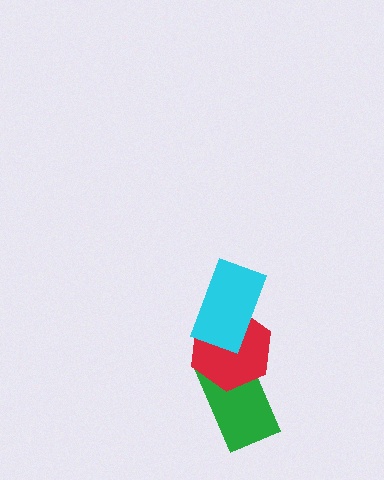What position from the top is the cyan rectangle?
The cyan rectangle is 1st from the top.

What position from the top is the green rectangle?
The green rectangle is 3rd from the top.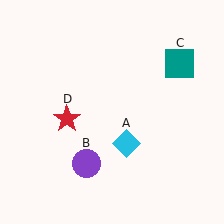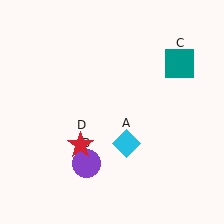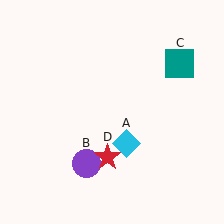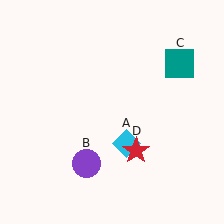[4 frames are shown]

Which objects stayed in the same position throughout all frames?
Cyan diamond (object A) and purple circle (object B) and teal square (object C) remained stationary.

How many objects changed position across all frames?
1 object changed position: red star (object D).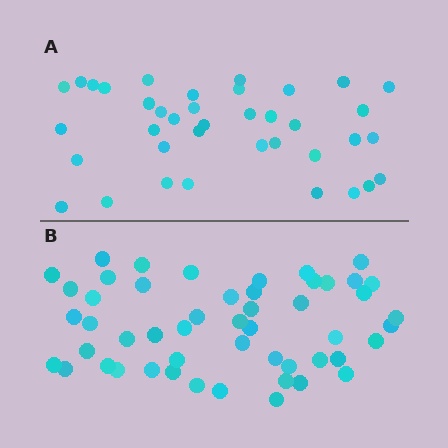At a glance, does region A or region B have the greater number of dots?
Region B (the bottom region) has more dots.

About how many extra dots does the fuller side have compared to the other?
Region B has approximately 15 more dots than region A.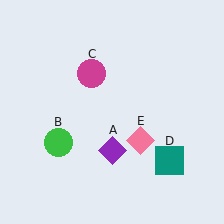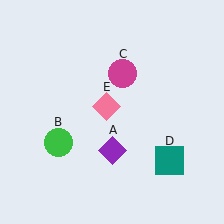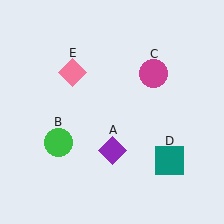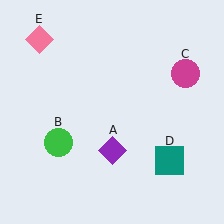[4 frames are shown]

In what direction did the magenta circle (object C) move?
The magenta circle (object C) moved right.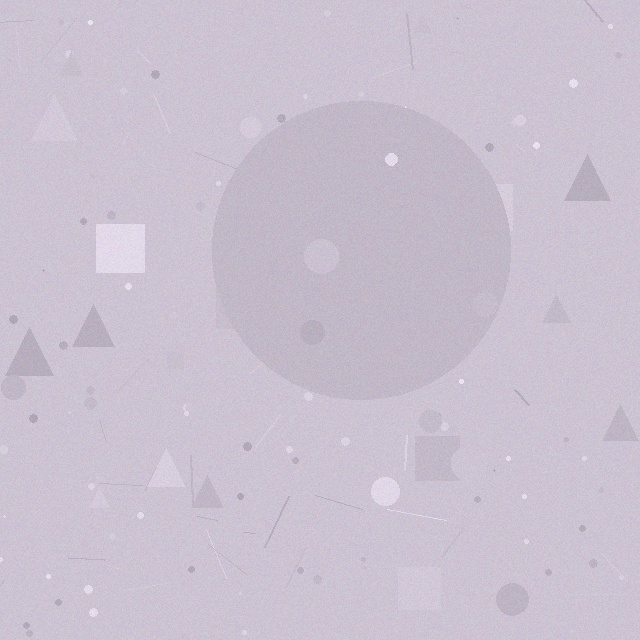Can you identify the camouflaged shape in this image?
The camouflaged shape is a circle.